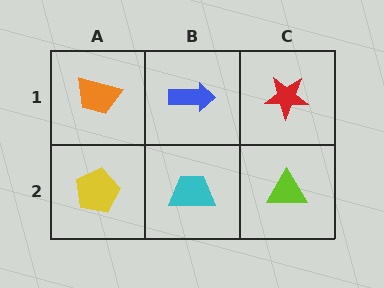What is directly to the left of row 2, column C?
A cyan trapezoid.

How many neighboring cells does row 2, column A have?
2.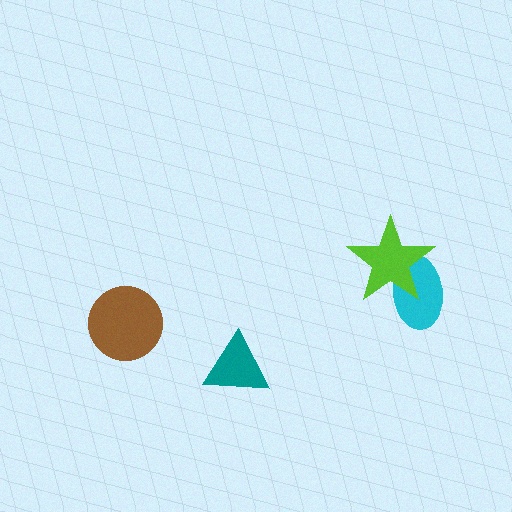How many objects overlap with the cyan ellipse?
1 object overlaps with the cyan ellipse.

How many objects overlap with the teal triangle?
0 objects overlap with the teal triangle.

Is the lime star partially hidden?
No, no other shape covers it.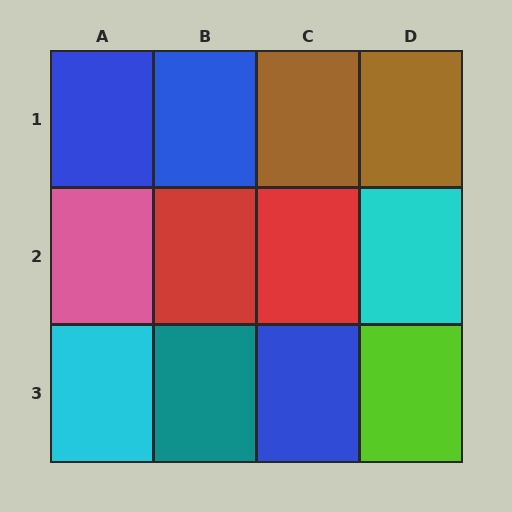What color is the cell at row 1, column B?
Blue.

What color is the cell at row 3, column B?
Teal.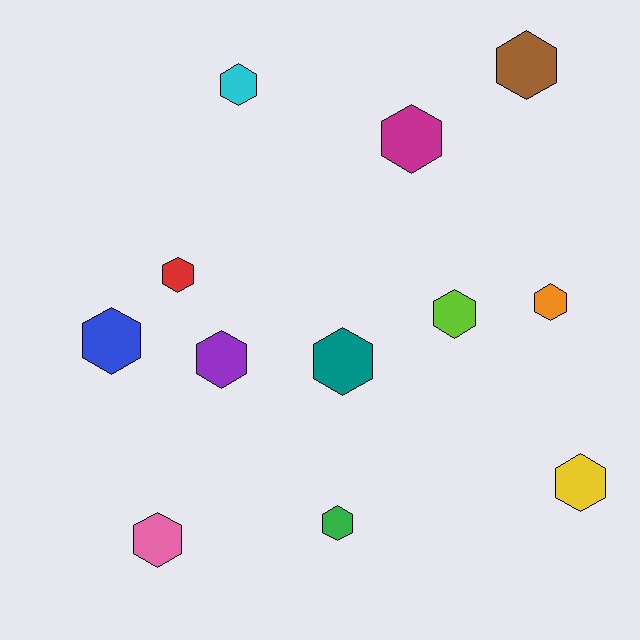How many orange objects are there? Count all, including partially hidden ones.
There is 1 orange object.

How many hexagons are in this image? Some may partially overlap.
There are 12 hexagons.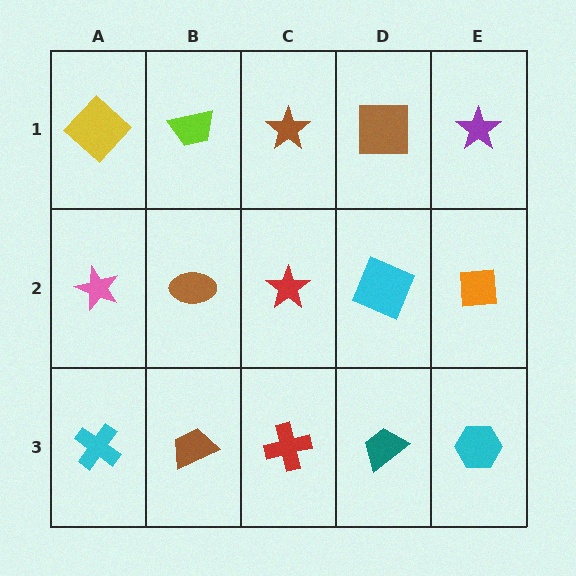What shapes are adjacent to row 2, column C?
A brown star (row 1, column C), a red cross (row 3, column C), a brown ellipse (row 2, column B), a cyan square (row 2, column D).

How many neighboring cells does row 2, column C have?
4.